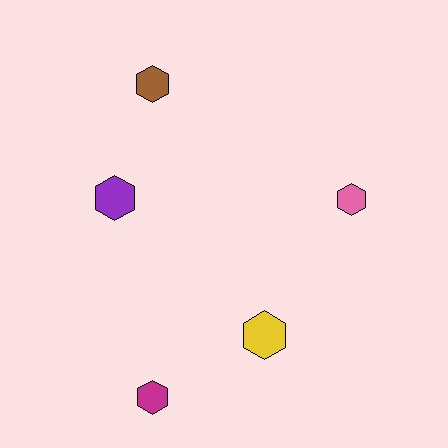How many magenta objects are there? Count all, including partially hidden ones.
There is 1 magenta object.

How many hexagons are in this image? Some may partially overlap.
There are 5 hexagons.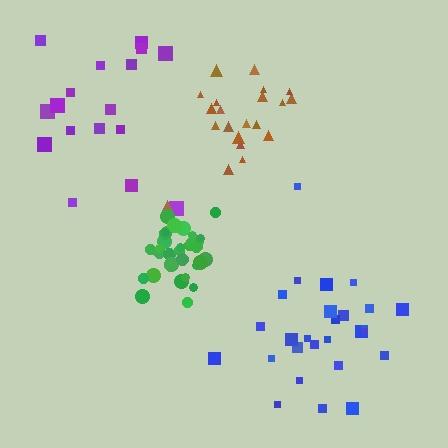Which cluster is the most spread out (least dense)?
Purple.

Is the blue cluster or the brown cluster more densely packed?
Brown.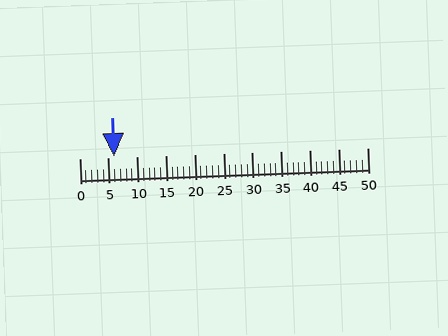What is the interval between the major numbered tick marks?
The major tick marks are spaced 5 units apart.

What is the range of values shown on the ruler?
The ruler shows values from 0 to 50.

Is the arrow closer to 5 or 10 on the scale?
The arrow is closer to 5.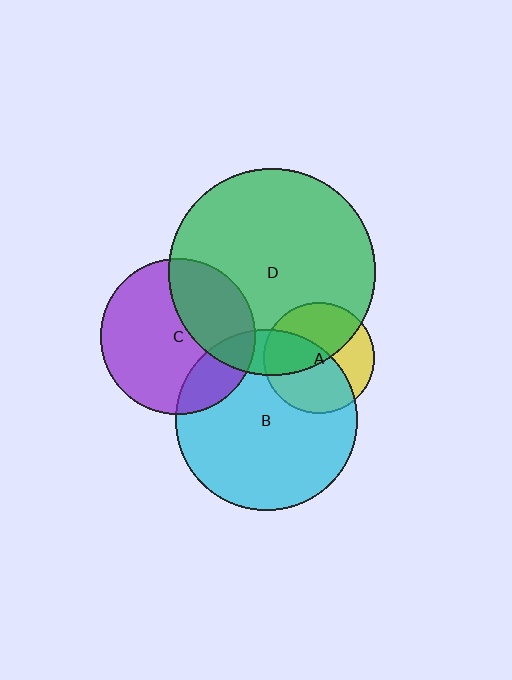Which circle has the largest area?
Circle D (green).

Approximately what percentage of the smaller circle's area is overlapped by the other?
Approximately 50%.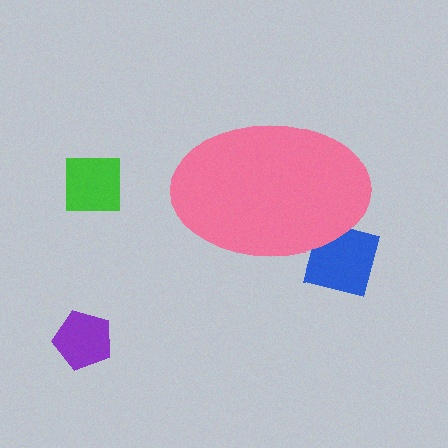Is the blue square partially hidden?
Yes, the blue square is partially hidden behind the pink ellipse.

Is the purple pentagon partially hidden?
No, the purple pentagon is fully visible.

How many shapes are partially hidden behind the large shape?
1 shape is partially hidden.